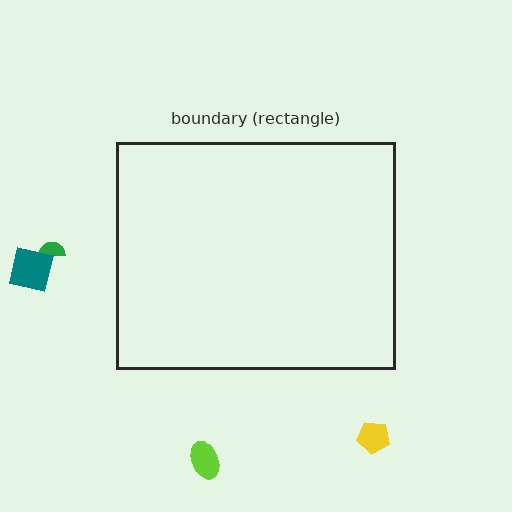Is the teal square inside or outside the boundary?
Outside.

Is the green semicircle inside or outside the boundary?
Outside.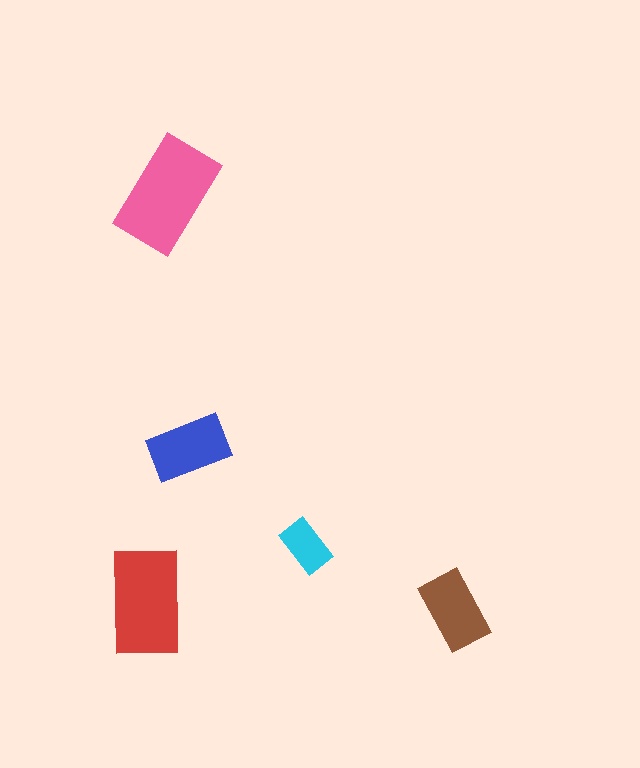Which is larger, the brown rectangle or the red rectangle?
The red one.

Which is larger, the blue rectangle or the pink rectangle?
The pink one.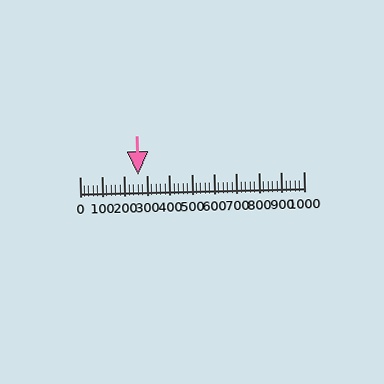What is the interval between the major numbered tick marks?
The major tick marks are spaced 100 units apart.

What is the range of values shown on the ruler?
The ruler shows values from 0 to 1000.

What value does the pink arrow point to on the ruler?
The pink arrow points to approximately 260.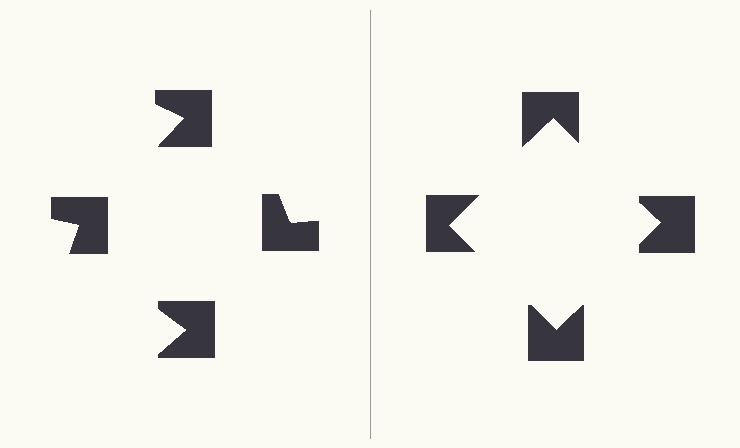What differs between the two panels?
The notched squares are positioned identically on both sides; only the wedge orientations differ. On the right they align to a square; on the left they are misaligned.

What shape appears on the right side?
An illusory square.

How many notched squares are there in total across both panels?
8 — 4 on each side.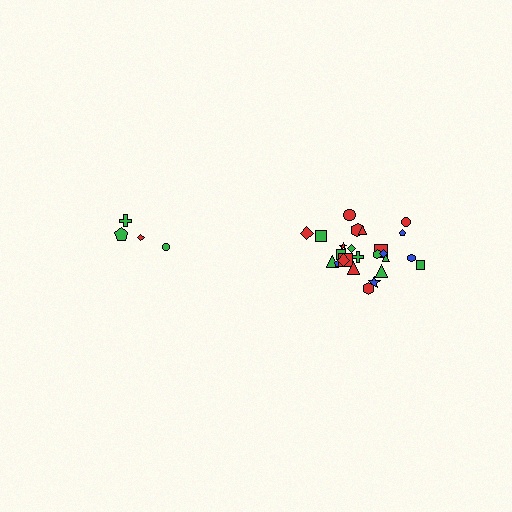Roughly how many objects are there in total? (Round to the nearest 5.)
Roughly 30 objects in total.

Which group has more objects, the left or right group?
The right group.